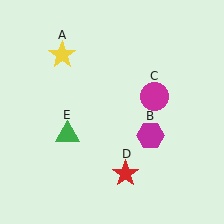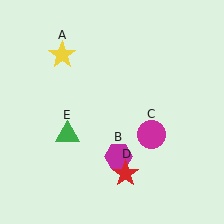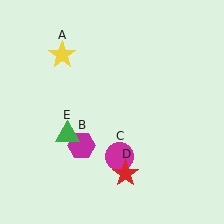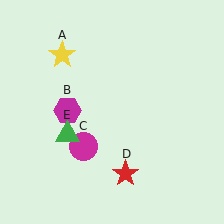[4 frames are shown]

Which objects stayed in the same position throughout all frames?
Yellow star (object A) and red star (object D) and green triangle (object E) remained stationary.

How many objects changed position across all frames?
2 objects changed position: magenta hexagon (object B), magenta circle (object C).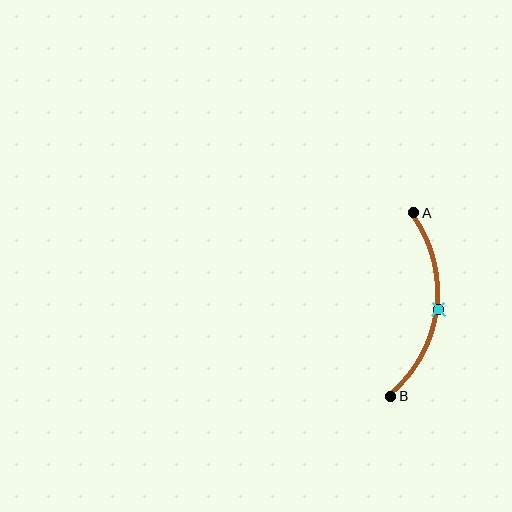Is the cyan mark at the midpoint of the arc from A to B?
Yes. The cyan mark lies on the arc at equal arc-length from both A and B — it is the arc midpoint.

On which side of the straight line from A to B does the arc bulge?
The arc bulges to the right of the straight line connecting A and B.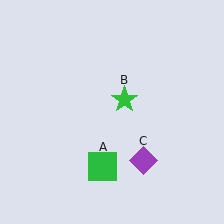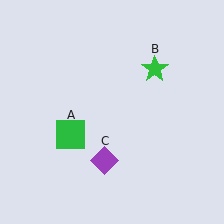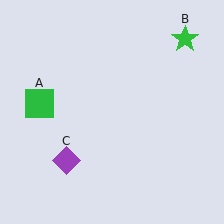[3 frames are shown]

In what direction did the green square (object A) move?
The green square (object A) moved up and to the left.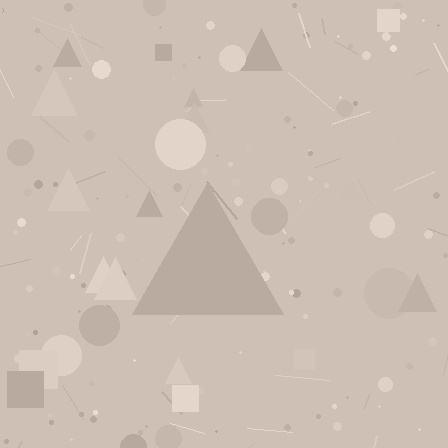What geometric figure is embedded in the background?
A triangle is embedded in the background.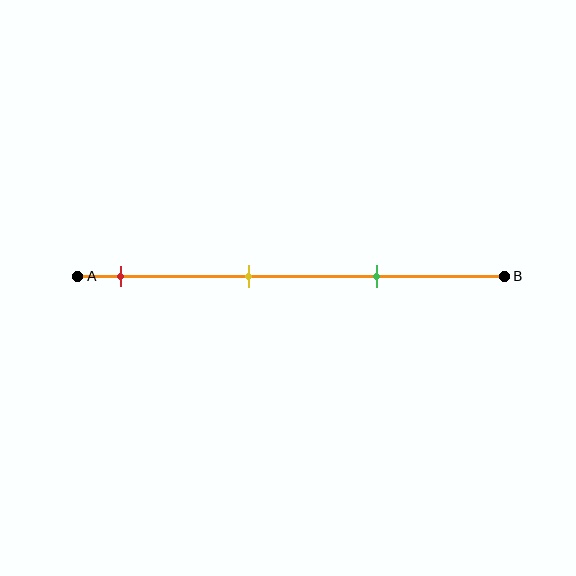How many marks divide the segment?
There are 3 marks dividing the segment.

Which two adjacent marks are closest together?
The yellow and green marks are the closest adjacent pair.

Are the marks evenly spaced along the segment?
Yes, the marks are approximately evenly spaced.